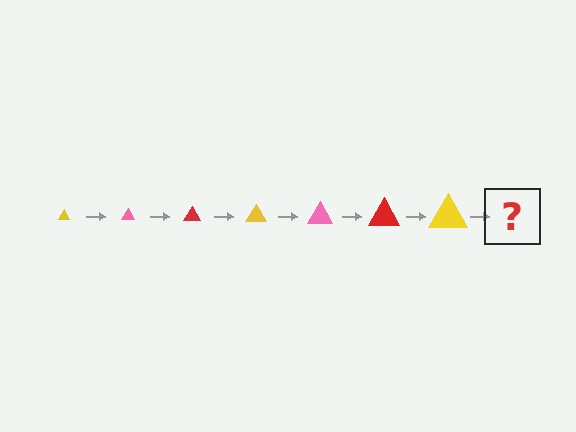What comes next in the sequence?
The next element should be a pink triangle, larger than the previous one.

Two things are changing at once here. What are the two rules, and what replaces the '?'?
The two rules are that the triangle grows larger each step and the color cycles through yellow, pink, and red. The '?' should be a pink triangle, larger than the previous one.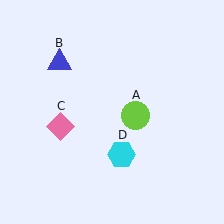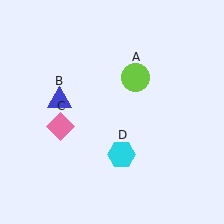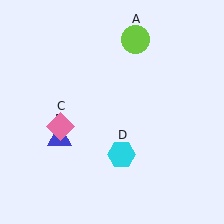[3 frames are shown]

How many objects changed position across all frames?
2 objects changed position: lime circle (object A), blue triangle (object B).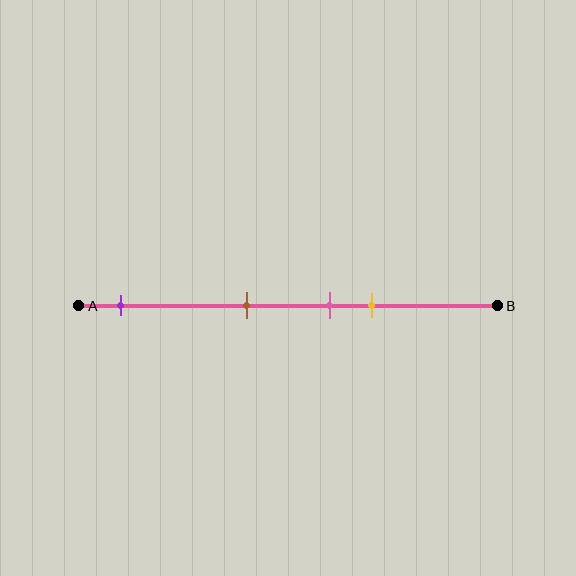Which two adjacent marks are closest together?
The pink and yellow marks are the closest adjacent pair.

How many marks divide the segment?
There are 4 marks dividing the segment.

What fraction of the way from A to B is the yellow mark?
The yellow mark is approximately 70% (0.7) of the way from A to B.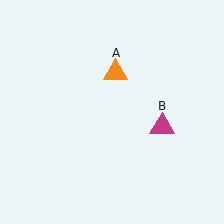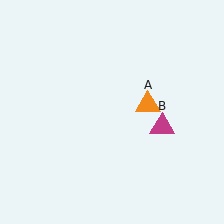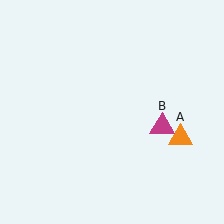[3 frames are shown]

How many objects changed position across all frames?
1 object changed position: orange triangle (object A).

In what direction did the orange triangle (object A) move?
The orange triangle (object A) moved down and to the right.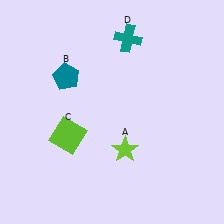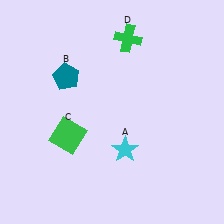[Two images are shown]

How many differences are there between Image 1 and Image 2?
There are 3 differences between the two images.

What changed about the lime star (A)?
In Image 1, A is lime. In Image 2, it changed to cyan.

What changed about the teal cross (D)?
In Image 1, D is teal. In Image 2, it changed to green.